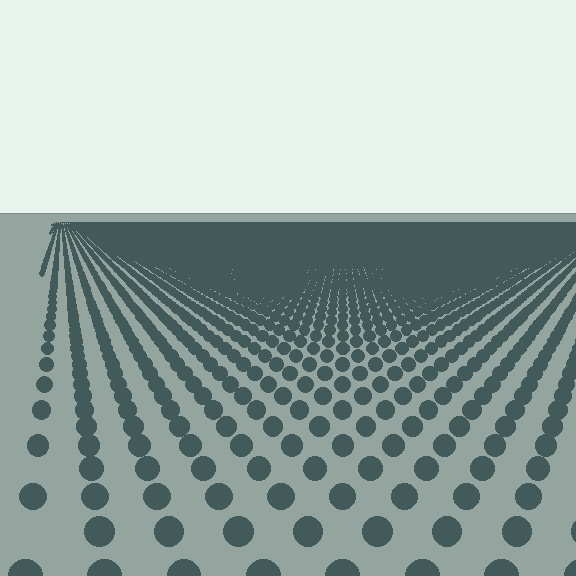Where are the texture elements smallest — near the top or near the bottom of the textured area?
Near the top.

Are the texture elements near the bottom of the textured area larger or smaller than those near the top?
Larger. Near the bottom, elements are closer to the viewer and appear at a bigger on-screen size.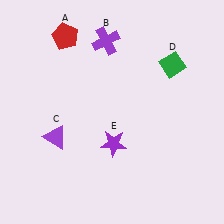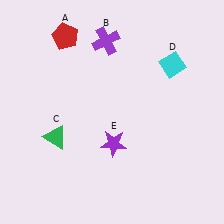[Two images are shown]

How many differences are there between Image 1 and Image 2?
There are 2 differences between the two images.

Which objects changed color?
C changed from purple to green. D changed from green to cyan.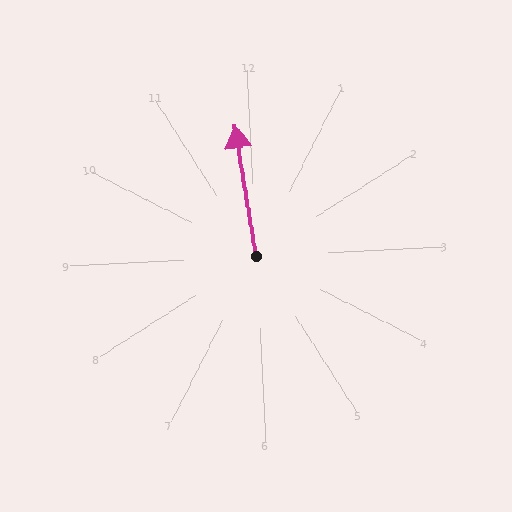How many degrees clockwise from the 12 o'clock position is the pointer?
Approximately 354 degrees.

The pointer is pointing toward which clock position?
Roughly 12 o'clock.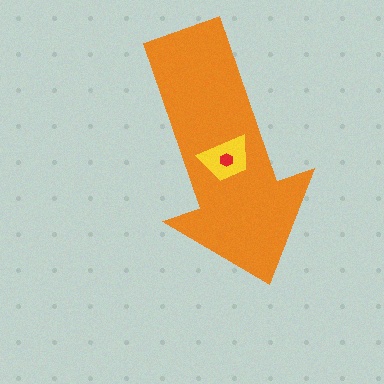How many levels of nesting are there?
3.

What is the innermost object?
The red hexagon.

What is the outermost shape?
The orange arrow.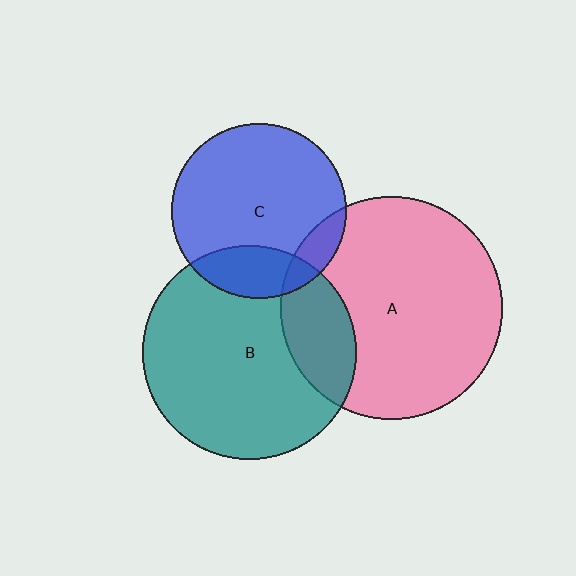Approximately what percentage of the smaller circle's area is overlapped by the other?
Approximately 20%.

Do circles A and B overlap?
Yes.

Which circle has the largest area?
Circle A (pink).